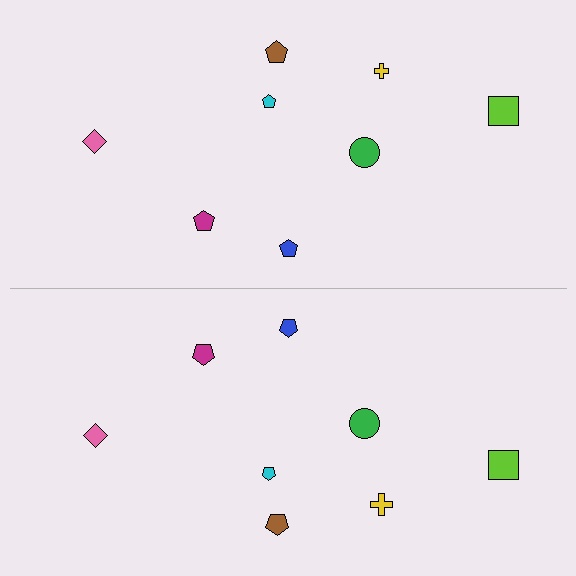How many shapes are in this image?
There are 16 shapes in this image.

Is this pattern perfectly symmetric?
No, the pattern is not perfectly symmetric. The yellow cross on the bottom side has a different size than its mirror counterpart.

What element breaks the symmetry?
The yellow cross on the bottom side has a different size than its mirror counterpart.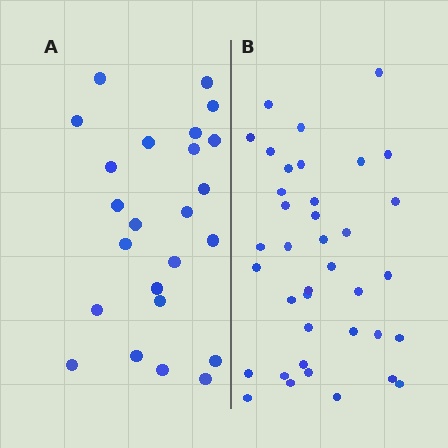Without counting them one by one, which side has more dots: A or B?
Region B (the right region) has more dots.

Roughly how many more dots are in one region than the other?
Region B has approximately 15 more dots than region A.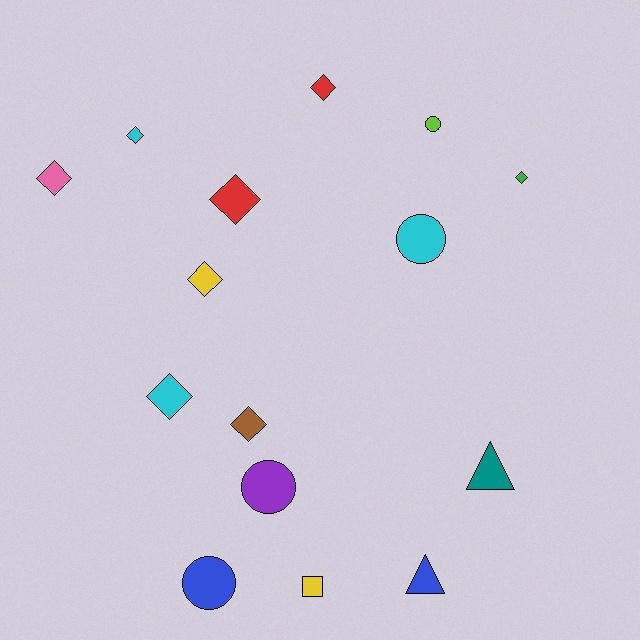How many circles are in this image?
There are 4 circles.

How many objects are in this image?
There are 15 objects.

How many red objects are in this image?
There are 2 red objects.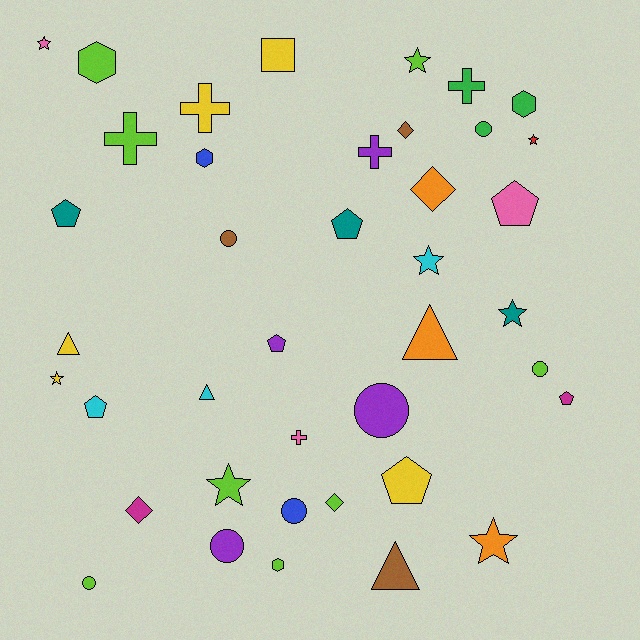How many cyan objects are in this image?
There are 3 cyan objects.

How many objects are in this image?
There are 40 objects.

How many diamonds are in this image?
There are 4 diamonds.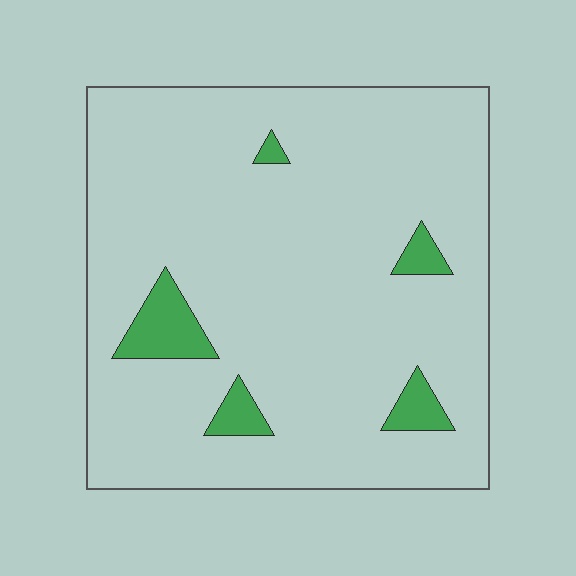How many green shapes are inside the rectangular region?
5.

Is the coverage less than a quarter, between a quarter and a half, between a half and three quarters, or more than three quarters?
Less than a quarter.